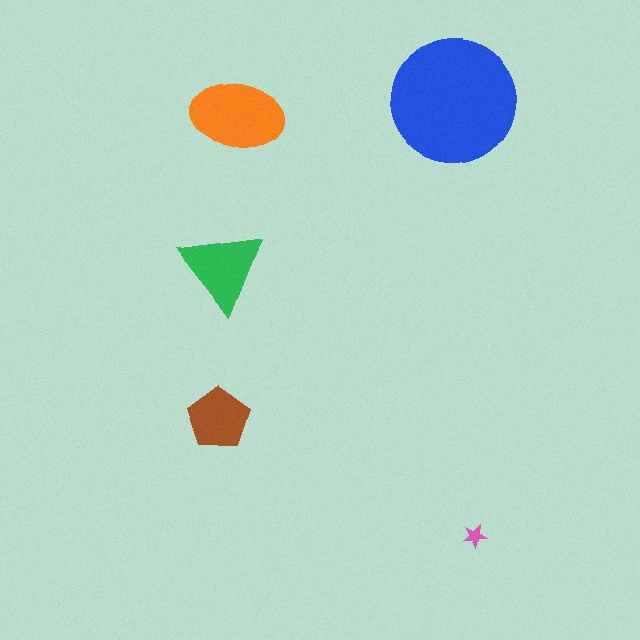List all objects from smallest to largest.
The pink star, the brown pentagon, the green triangle, the orange ellipse, the blue circle.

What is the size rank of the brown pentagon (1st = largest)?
4th.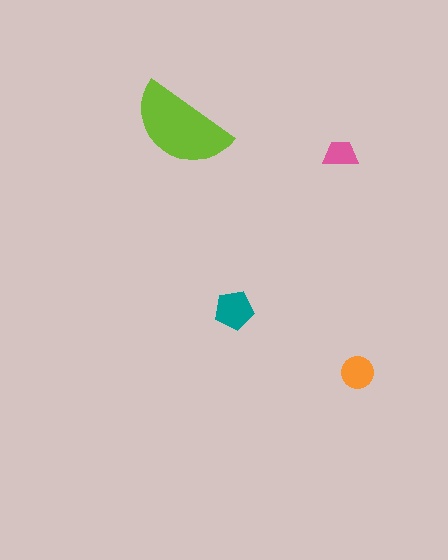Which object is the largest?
The lime semicircle.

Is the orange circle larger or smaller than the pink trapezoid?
Larger.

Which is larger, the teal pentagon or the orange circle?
The teal pentagon.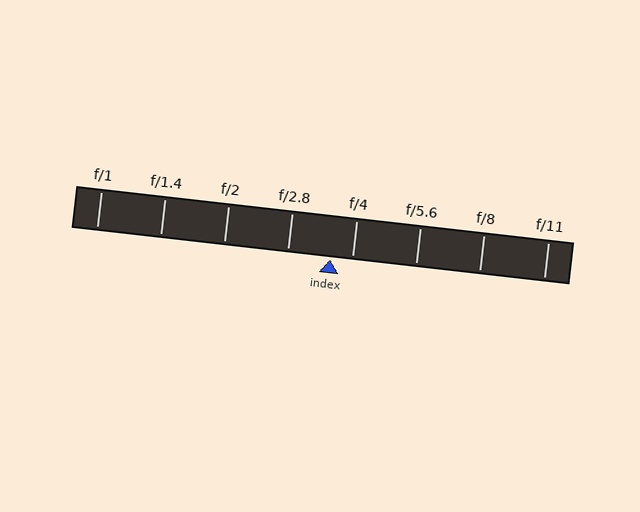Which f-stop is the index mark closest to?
The index mark is closest to f/4.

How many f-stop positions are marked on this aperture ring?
There are 8 f-stop positions marked.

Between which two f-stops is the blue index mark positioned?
The index mark is between f/2.8 and f/4.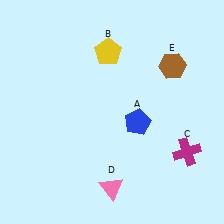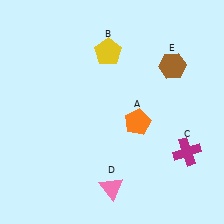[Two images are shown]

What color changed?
The pentagon (A) changed from blue in Image 1 to orange in Image 2.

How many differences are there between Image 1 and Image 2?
There is 1 difference between the two images.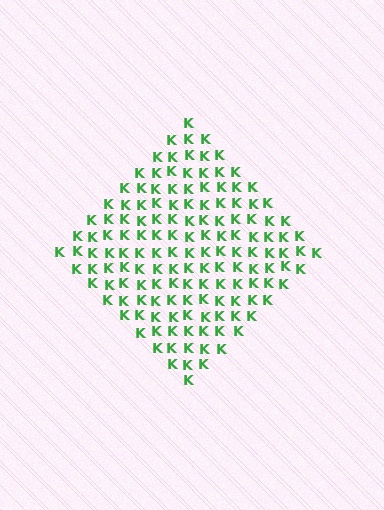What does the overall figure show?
The overall figure shows a diamond.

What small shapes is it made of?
It is made of small letter K's.